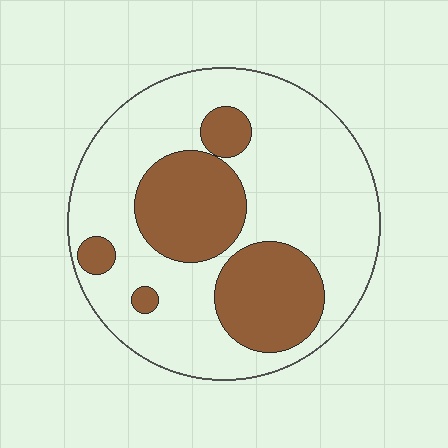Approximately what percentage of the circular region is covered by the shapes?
Approximately 30%.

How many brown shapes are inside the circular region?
5.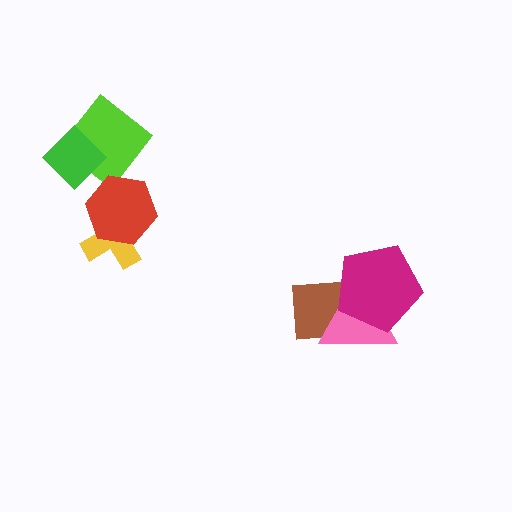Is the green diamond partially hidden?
No, no other shape covers it.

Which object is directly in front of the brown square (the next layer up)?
The pink triangle is directly in front of the brown square.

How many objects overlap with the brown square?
2 objects overlap with the brown square.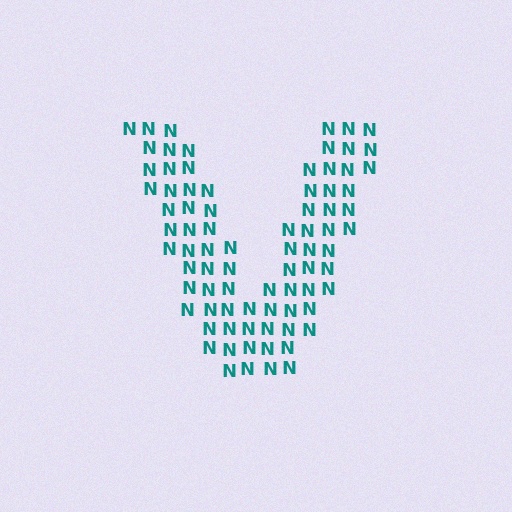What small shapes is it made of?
It is made of small letter N's.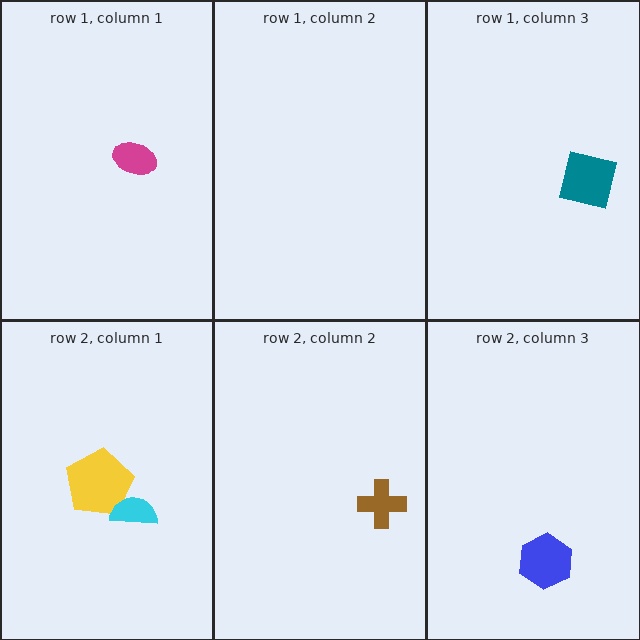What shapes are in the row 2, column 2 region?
The brown cross.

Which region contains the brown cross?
The row 2, column 2 region.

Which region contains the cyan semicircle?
The row 2, column 1 region.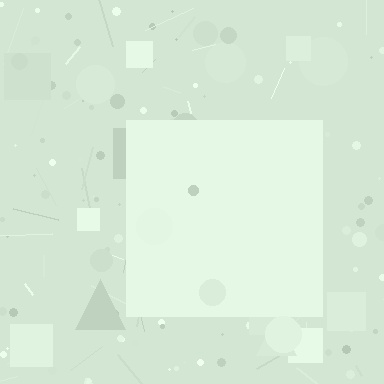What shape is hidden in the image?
A square is hidden in the image.